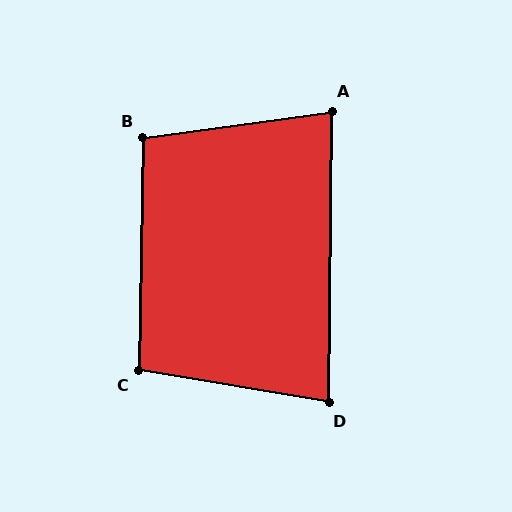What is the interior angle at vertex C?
Approximately 99 degrees (obtuse).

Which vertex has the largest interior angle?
B, at approximately 99 degrees.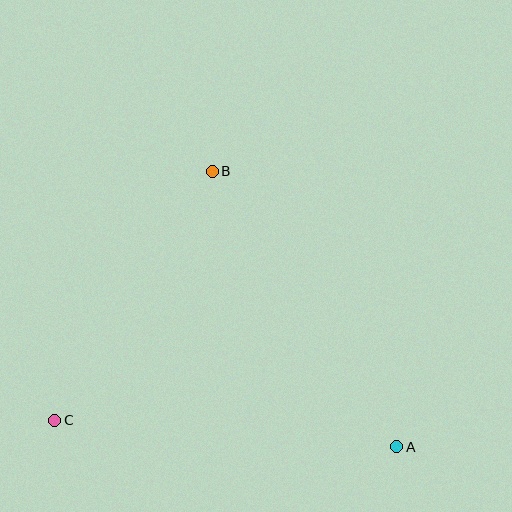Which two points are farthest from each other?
Points A and C are farthest from each other.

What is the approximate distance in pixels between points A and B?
The distance between A and B is approximately 332 pixels.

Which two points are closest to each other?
Points B and C are closest to each other.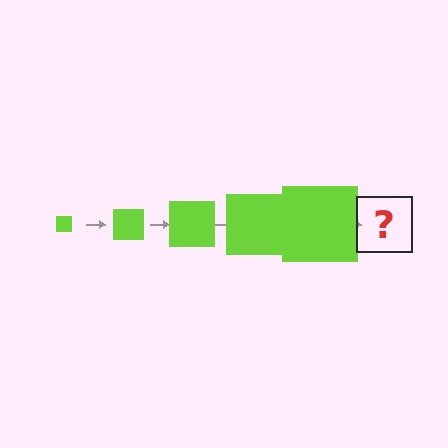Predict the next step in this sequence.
The next step is a lime square, larger than the previous one.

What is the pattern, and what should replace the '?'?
The pattern is that the square gets progressively larger each step. The '?' should be a lime square, larger than the previous one.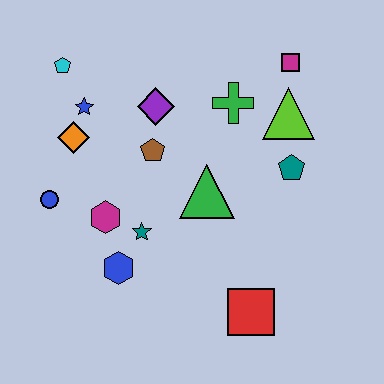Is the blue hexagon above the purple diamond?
No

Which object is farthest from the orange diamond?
The red square is farthest from the orange diamond.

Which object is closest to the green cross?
The lime triangle is closest to the green cross.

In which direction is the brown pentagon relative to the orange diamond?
The brown pentagon is to the right of the orange diamond.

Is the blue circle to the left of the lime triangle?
Yes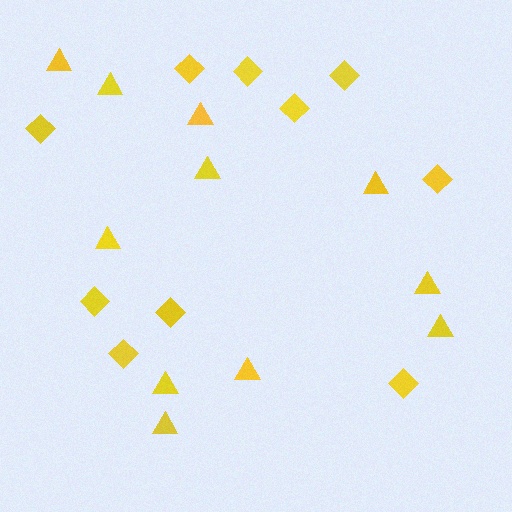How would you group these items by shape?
There are 2 groups: one group of triangles (11) and one group of diamonds (10).